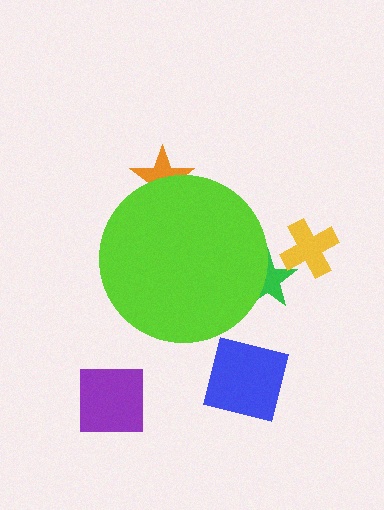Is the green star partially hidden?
Yes, the green star is partially hidden behind the lime circle.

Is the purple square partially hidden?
No, the purple square is fully visible.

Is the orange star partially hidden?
Yes, the orange star is partially hidden behind the lime circle.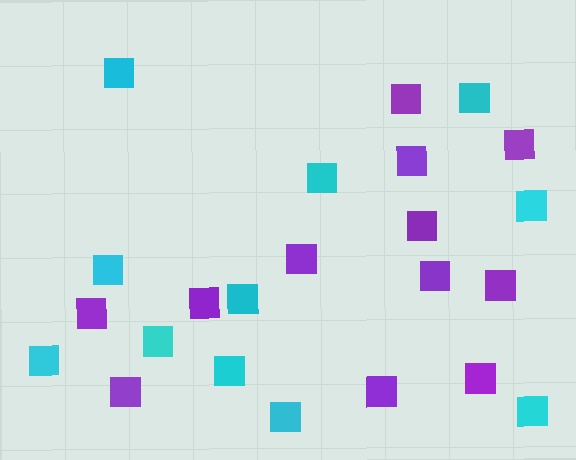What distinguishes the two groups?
There are 2 groups: one group of purple squares (12) and one group of cyan squares (11).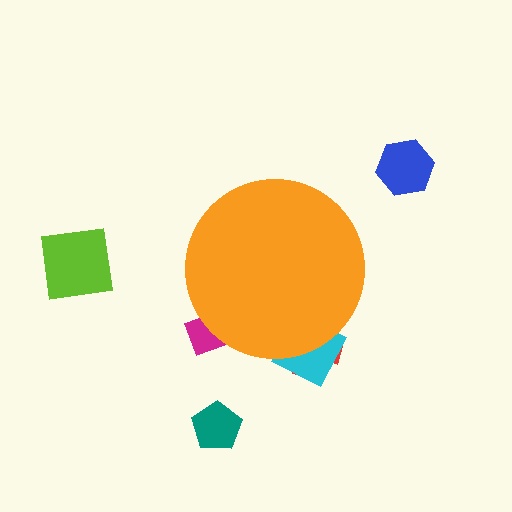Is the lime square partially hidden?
No, the lime square is fully visible.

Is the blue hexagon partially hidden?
No, the blue hexagon is fully visible.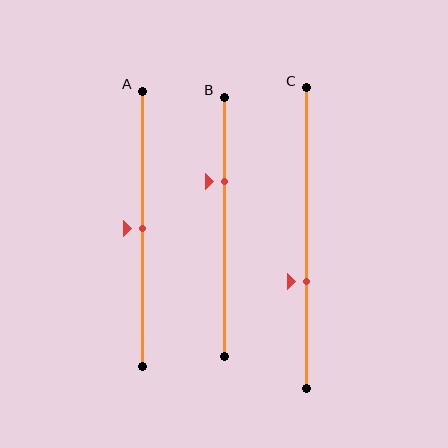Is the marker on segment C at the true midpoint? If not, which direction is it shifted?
No, the marker on segment C is shifted downward by about 15% of the segment length.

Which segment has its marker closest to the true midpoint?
Segment A has its marker closest to the true midpoint.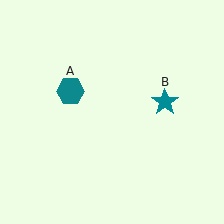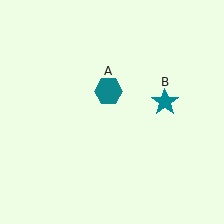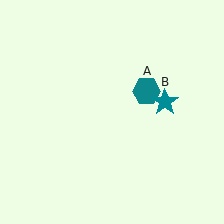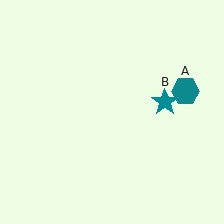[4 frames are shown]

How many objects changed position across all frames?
1 object changed position: teal hexagon (object A).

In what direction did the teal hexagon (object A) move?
The teal hexagon (object A) moved right.